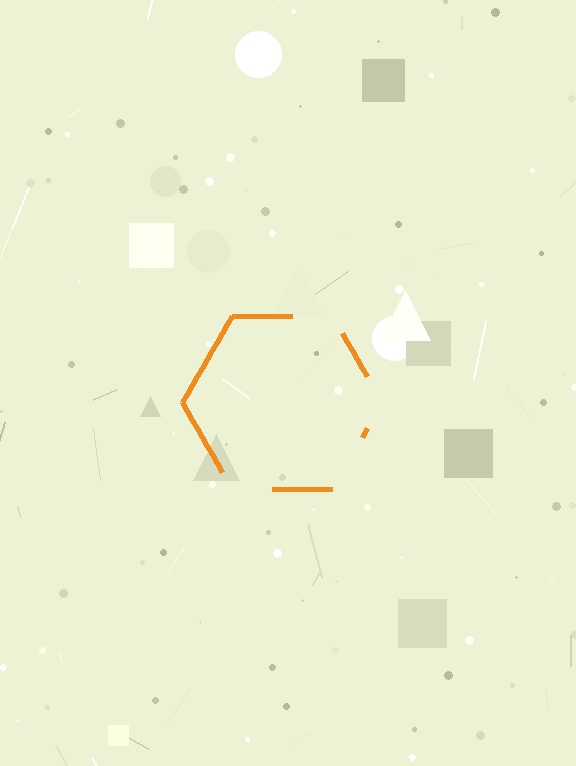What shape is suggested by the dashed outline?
The dashed outline suggests a hexagon.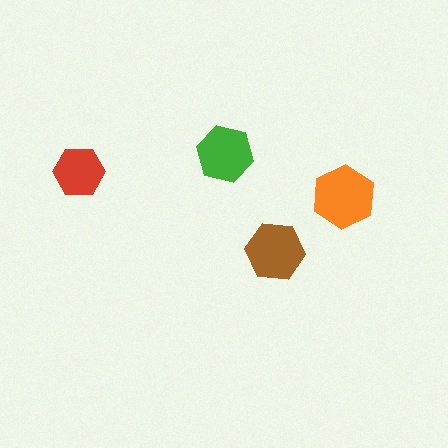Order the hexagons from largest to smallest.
the orange one, the brown one, the green one, the red one.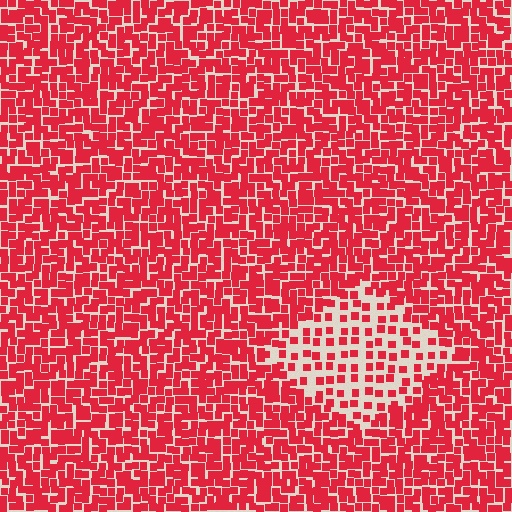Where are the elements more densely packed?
The elements are more densely packed outside the diamond boundary.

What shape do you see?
I see a diamond.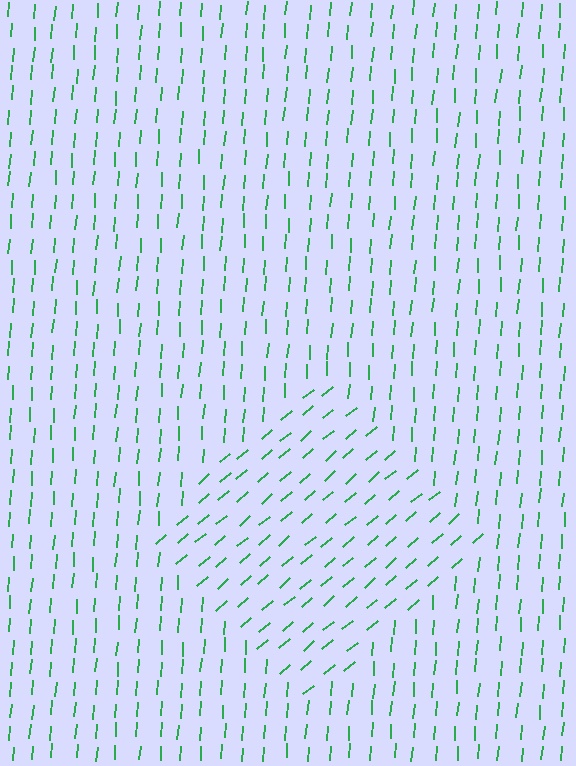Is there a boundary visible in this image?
Yes, there is a texture boundary formed by a change in line orientation.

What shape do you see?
I see a diamond.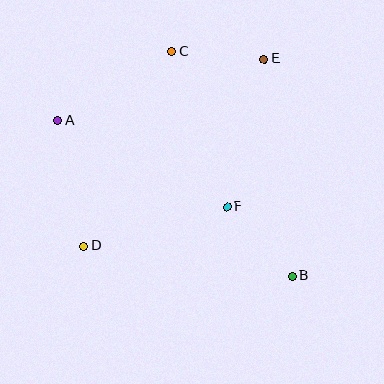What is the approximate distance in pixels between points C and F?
The distance between C and F is approximately 165 pixels.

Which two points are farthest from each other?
Points A and B are farthest from each other.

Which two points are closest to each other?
Points C and E are closest to each other.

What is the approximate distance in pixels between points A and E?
The distance between A and E is approximately 216 pixels.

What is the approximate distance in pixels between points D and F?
The distance between D and F is approximately 148 pixels.